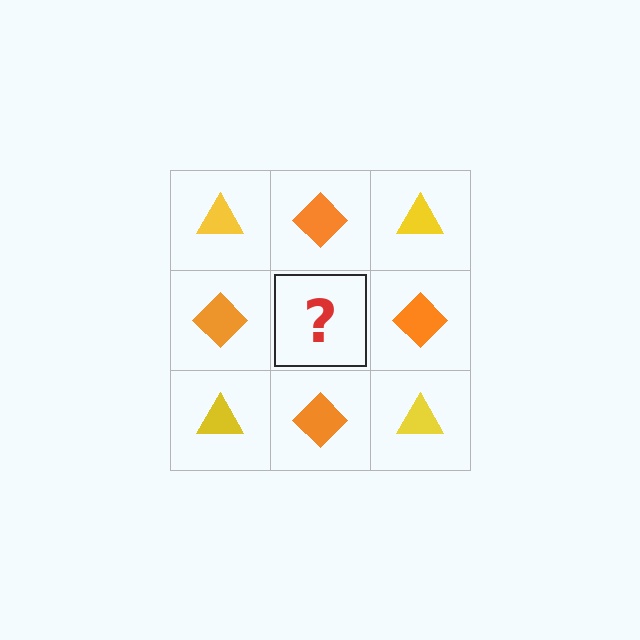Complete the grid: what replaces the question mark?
The question mark should be replaced with a yellow triangle.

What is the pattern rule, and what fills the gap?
The rule is that it alternates yellow triangle and orange diamond in a checkerboard pattern. The gap should be filled with a yellow triangle.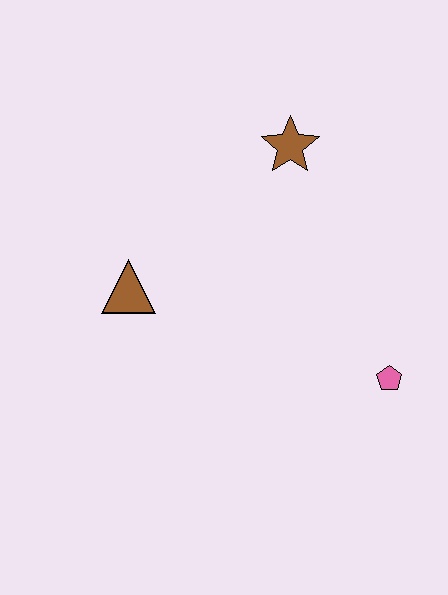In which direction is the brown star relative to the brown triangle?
The brown star is to the right of the brown triangle.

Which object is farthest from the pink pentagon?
The brown triangle is farthest from the pink pentagon.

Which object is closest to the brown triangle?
The brown star is closest to the brown triangle.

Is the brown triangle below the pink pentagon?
No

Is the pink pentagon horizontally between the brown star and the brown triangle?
No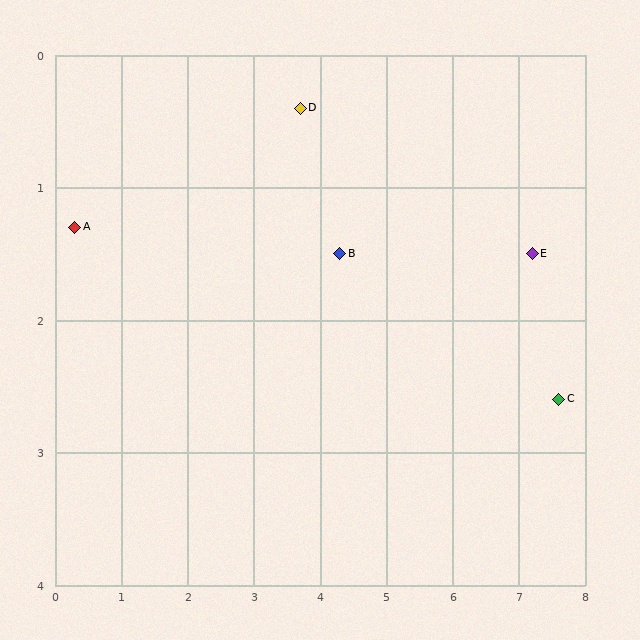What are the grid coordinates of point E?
Point E is at approximately (7.2, 1.5).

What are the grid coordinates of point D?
Point D is at approximately (3.7, 0.4).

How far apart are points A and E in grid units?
Points A and E are about 6.9 grid units apart.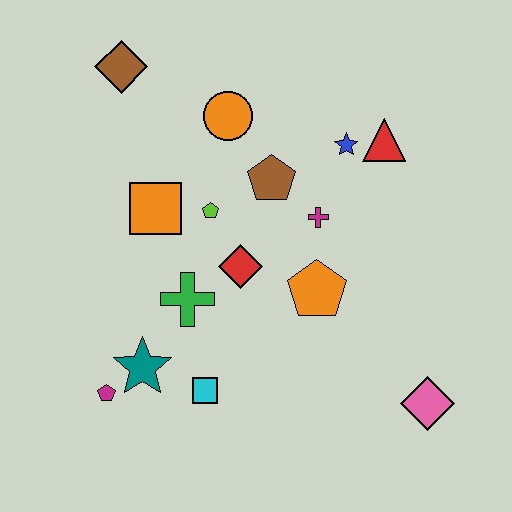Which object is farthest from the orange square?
The pink diamond is farthest from the orange square.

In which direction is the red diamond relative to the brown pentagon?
The red diamond is below the brown pentagon.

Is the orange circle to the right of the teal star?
Yes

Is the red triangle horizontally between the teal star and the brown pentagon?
No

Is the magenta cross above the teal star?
Yes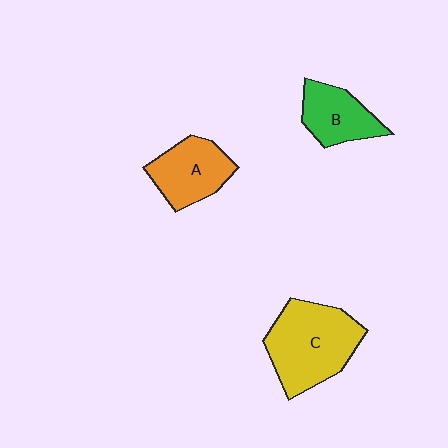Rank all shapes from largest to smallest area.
From largest to smallest: C (yellow), A (orange), B (green).